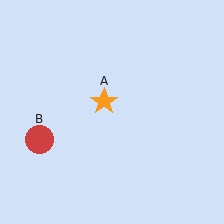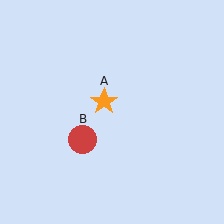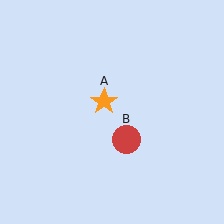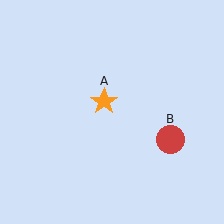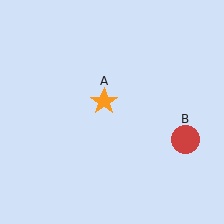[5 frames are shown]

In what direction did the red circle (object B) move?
The red circle (object B) moved right.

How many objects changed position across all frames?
1 object changed position: red circle (object B).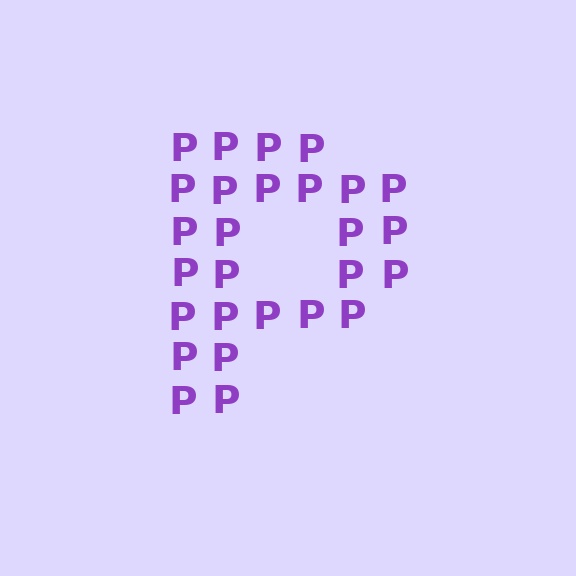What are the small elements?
The small elements are letter P's.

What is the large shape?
The large shape is the letter P.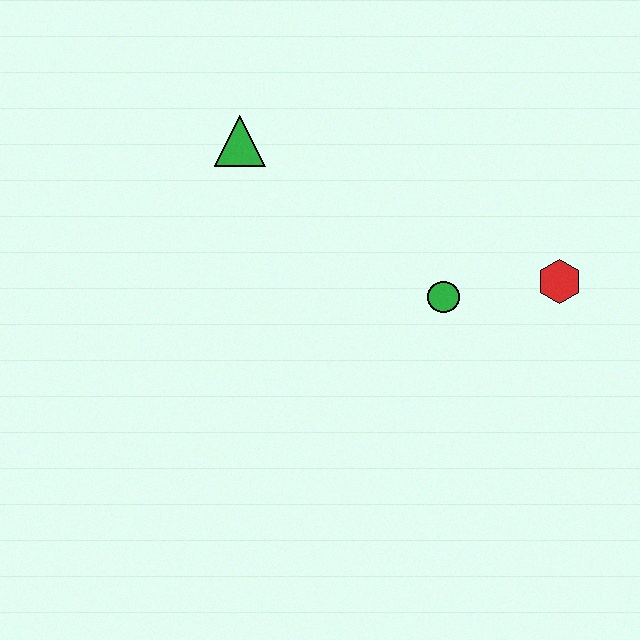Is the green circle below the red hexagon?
Yes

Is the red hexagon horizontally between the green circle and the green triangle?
No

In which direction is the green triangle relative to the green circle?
The green triangle is to the left of the green circle.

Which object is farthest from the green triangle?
The red hexagon is farthest from the green triangle.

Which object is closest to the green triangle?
The green circle is closest to the green triangle.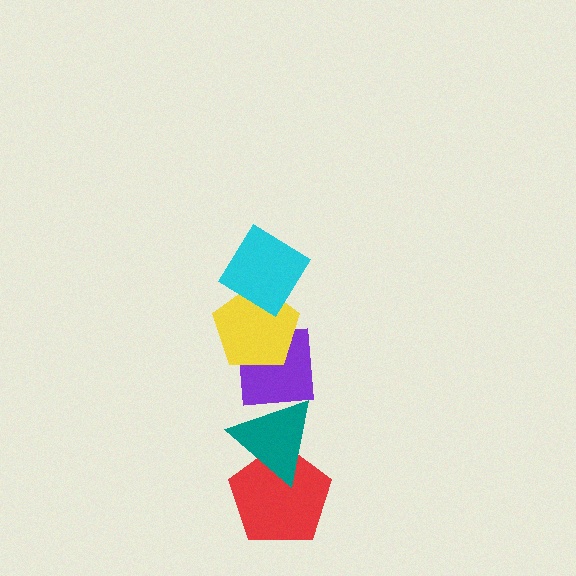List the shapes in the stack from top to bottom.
From top to bottom: the cyan diamond, the yellow pentagon, the purple square, the teal triangle, the red pentagon.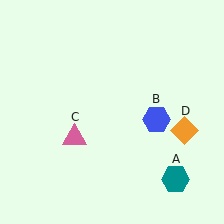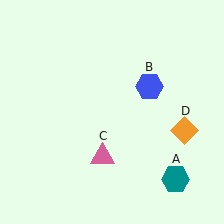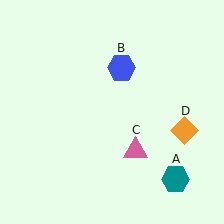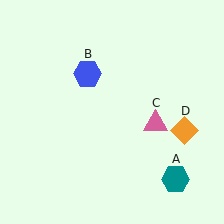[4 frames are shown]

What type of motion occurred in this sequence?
The blue hexagon (object B), pink triangle (object C) rotated counterclockwise around the center of the scene.